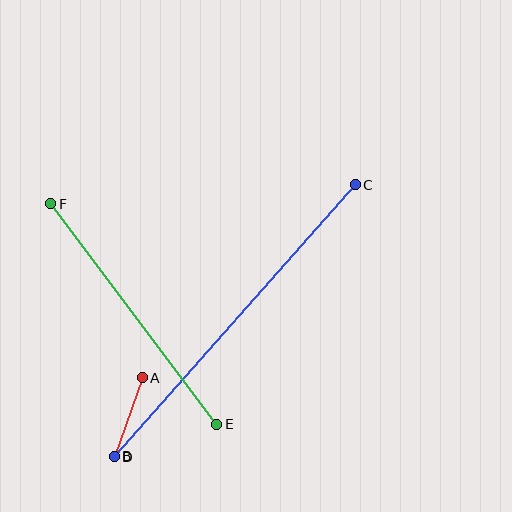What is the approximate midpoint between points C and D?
The midpoint is at approximately (235, 321) pixels.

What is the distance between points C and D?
The distance is approximately 363 pixels.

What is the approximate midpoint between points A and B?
The midpoint is at approximately (128, 417) pixels.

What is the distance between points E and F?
The distance is approximately 276 pixels.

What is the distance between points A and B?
The distance is approximately 84 pixels.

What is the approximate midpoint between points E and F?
The midpoint is at approximately (134, 314) pixels.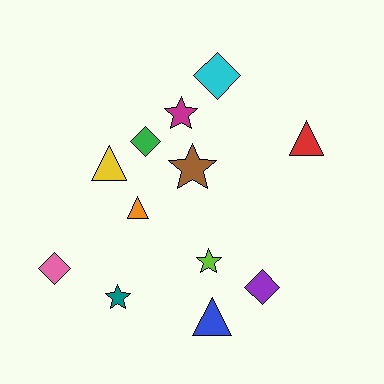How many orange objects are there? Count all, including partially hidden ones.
There is 1 orange object.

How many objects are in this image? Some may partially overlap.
There are 12 objects.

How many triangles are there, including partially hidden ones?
There are 4 triangles.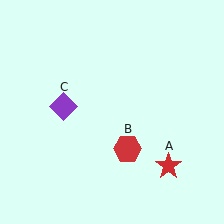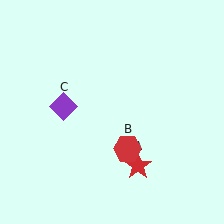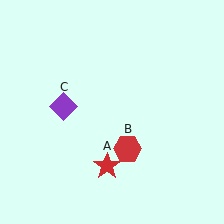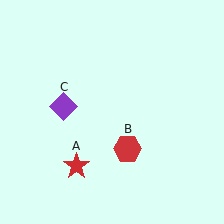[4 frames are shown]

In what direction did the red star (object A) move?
The red star (object A) moved left.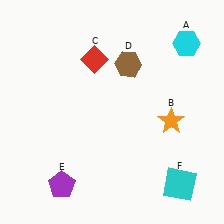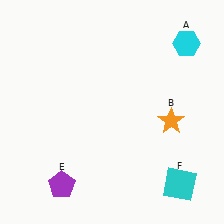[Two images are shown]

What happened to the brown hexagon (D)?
The brown hexagon (D) was removed in Image 2. It was in the top-right area of Image 1.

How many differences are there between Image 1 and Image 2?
There are 2 differences between the two images.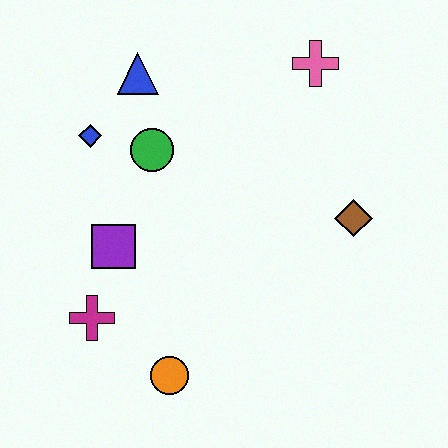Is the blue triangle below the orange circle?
No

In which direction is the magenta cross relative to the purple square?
The magenta cross is below the purple square.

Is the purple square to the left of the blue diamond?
No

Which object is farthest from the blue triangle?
The orange circle is farthest from the blue triangle.